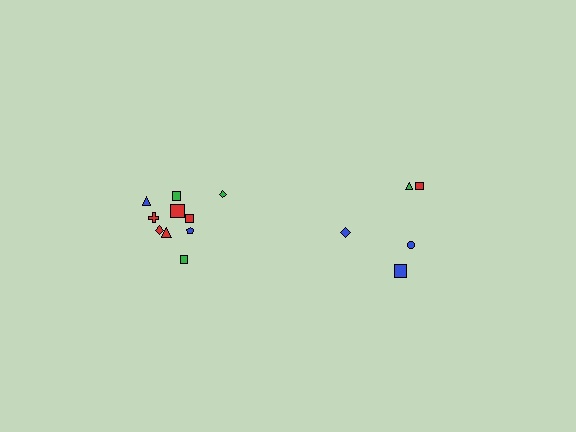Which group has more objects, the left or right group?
The left group.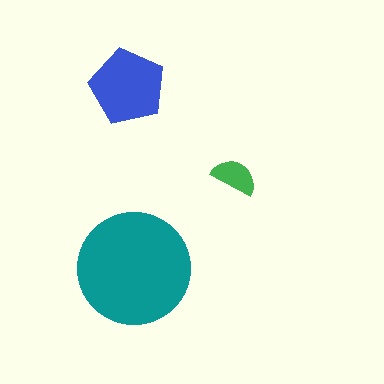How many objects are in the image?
There are 3 objects in the image.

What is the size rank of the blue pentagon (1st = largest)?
2nd.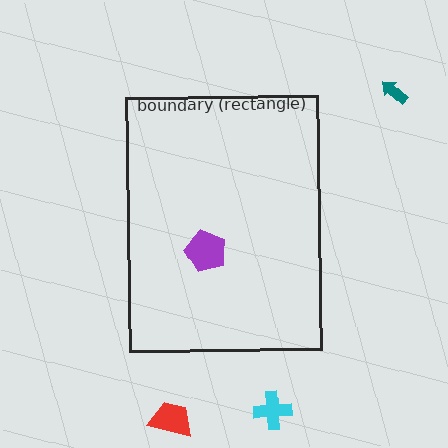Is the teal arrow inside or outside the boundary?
Outside.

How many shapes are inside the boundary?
1 inside, 3 outside.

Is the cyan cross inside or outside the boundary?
Outside.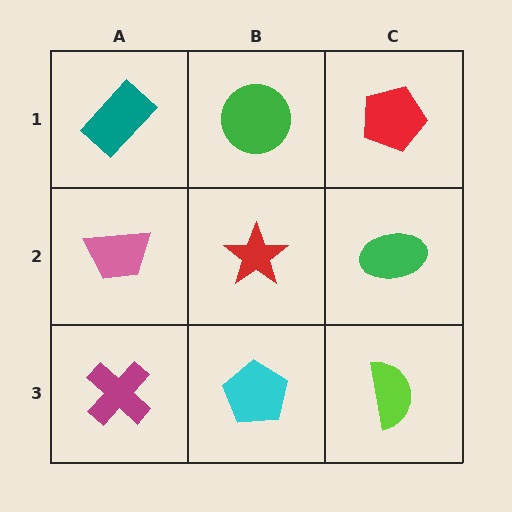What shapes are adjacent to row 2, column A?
A teal rectangle (row 1, column A), a magenta cross (row 3, column A), a red star (row 2, column B).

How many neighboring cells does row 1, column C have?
2.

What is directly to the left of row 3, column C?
A cyan pentagon.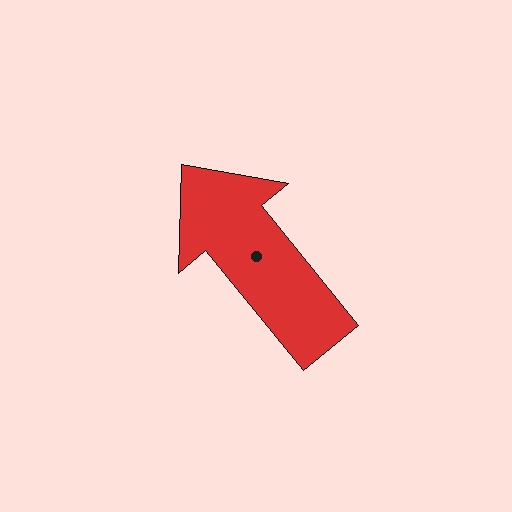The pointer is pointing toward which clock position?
Roughly 11 o'clock.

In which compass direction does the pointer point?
Northwest.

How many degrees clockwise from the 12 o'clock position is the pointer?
Approximately 321 degrees.